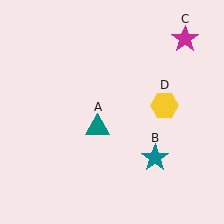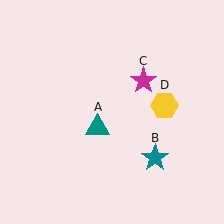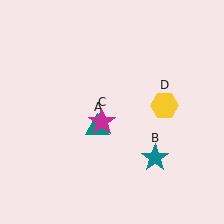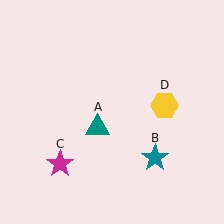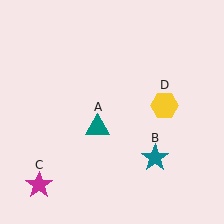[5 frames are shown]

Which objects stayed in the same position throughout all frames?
Teal triangle (object A) and teal star (object B) and yellow hexagon (object D) remained stationary.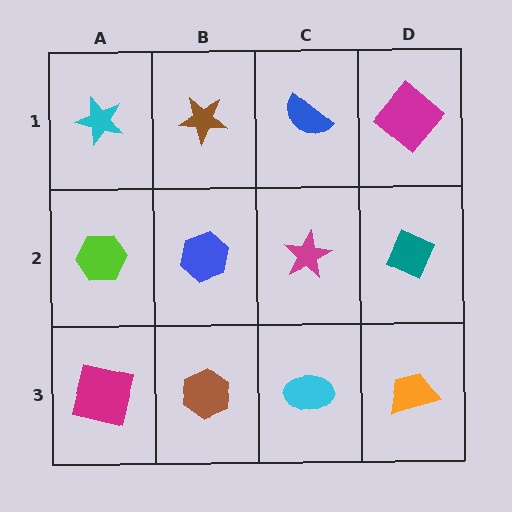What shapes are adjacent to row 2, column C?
A blue semicircle (row 1, column C), a cyan ellipse (row 3, column C), a blue hexagon (row 2, column B), a teal diamond (row 2, column D).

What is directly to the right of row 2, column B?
A magenta star.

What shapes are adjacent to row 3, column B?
A blue hexagon (row 2, column B), a magenta square (row 3, column A), a cyan ellipse (row 3, column C).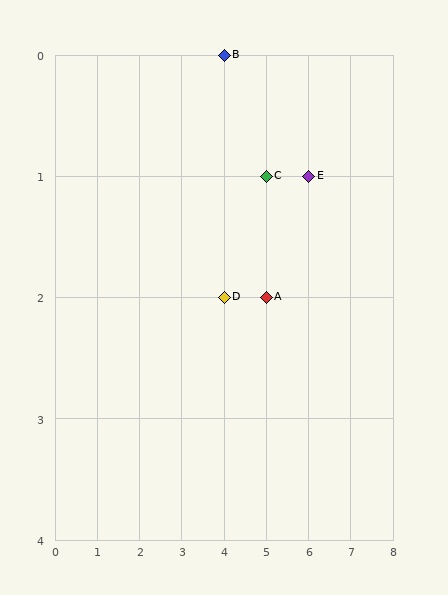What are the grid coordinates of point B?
Point B is at grid coordinates (4, 0).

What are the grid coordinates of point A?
Point A is at grid coordinates (5, 2).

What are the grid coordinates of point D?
Point D is at grid coordinates (4, 2).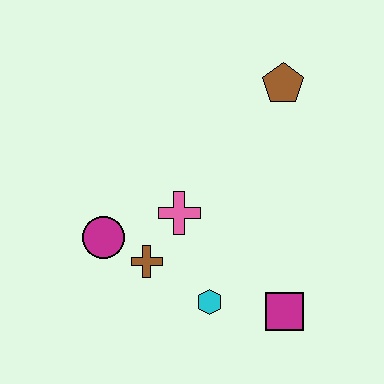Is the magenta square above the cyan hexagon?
No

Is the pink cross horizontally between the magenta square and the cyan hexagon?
No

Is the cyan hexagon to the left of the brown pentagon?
Yes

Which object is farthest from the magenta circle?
The brown pentagon is farthest from the magenta circle.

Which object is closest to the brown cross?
The magenta circle is closest to the brown cross.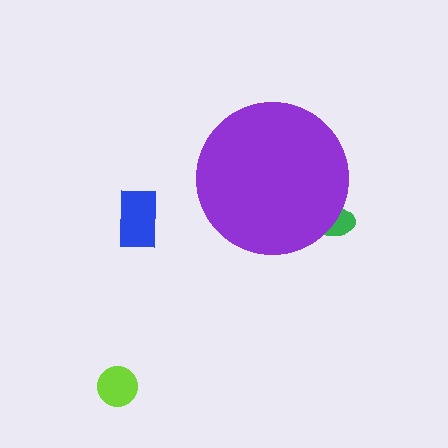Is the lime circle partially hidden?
No, the lime circle is fully visible.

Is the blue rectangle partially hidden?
No, the blue rectangle is fully visible.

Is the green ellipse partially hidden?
Yes, the green ellipse is partially hidden behind the purple circle.